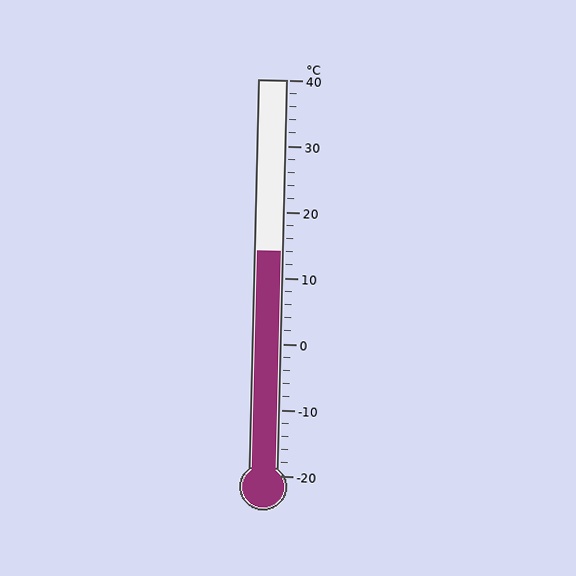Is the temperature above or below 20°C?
The temperature is below 20°C.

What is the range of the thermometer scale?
The thermometer scale ranges from -20°C to 40°C.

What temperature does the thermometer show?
The thermometer shows approximately 14°C.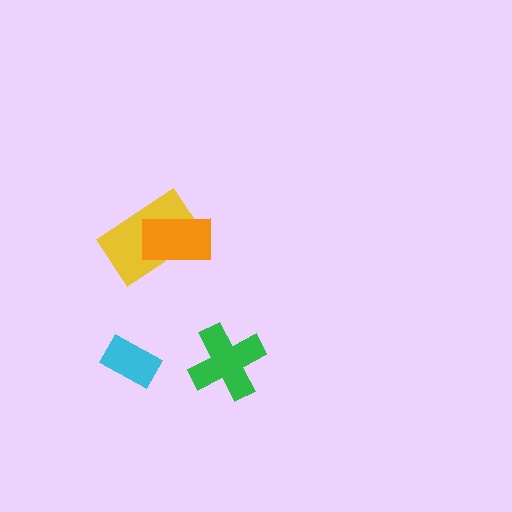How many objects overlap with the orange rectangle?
1 object overlaps with the orange rectangle.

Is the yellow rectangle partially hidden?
Yes, it is partially covered by another shape.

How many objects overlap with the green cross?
0 objects overlap with the green cross.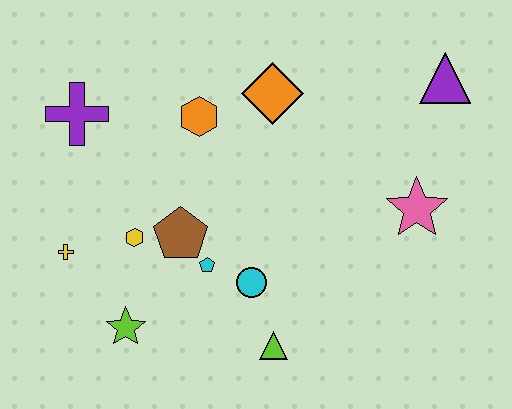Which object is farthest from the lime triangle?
The purple triangle is farthest from the lime triangle.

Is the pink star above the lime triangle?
Yes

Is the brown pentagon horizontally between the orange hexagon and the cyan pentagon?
No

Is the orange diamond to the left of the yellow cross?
No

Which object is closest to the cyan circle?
The cyan pentagon is closest to the cyan circle.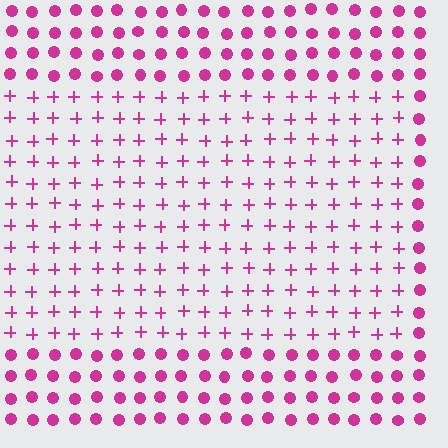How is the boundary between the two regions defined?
The boundary is defined by a change in element shape: plus signs inside vs. circles outside. All elements share the same color and spacing.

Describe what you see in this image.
The image is filled with small magenta elements arranged in a uniform grid. A rectangle-shaped region contains plus signs, while the surrounding area contains circles. The boundary is defined purely by the change in element shape.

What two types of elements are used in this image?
The image uses plus signs inside the rectangle region and circles outside it.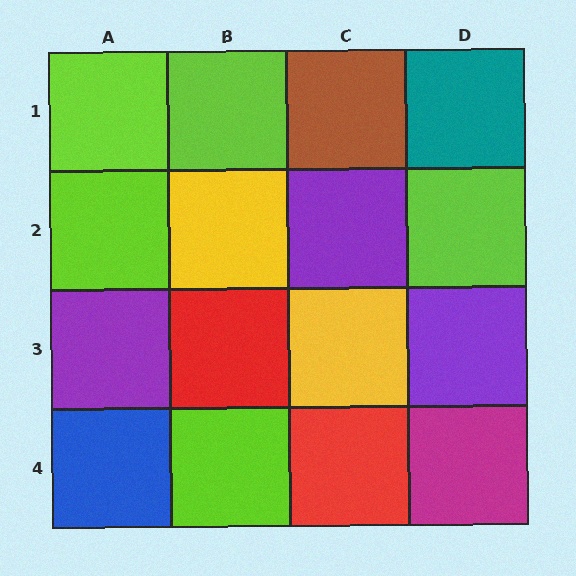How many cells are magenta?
1 cell is magenta.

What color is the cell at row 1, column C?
Brown.